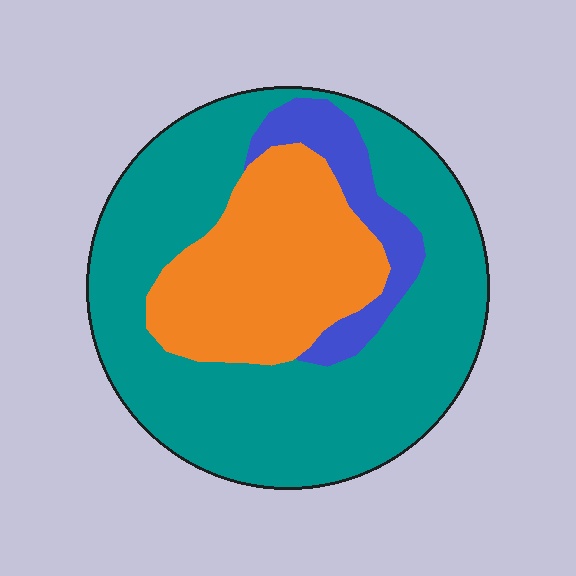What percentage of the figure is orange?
Orange takes up about one quarter (1/4) of the figure.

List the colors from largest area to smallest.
From largest to smallest: teal, orange, blue.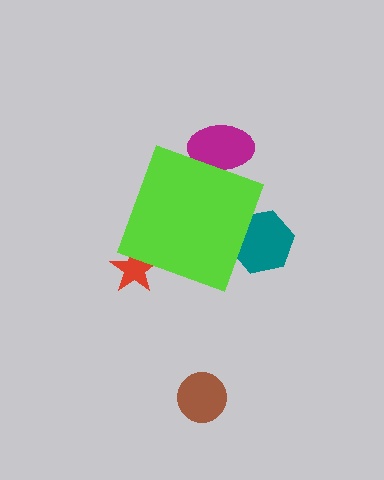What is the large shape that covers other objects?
A lime diamond.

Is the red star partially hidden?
Yes, the red star is partially hidden behind the lime diamond.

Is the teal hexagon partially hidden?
Yes, the teal hexagon is partially hidden behind the lime diamond.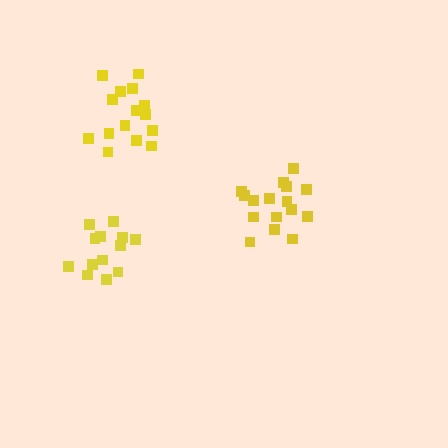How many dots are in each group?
Group 1: 13 dots, Group 2: 16 dots, Group 3: 15 dots (44 total).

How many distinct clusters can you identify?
There are 3 distinct clusters.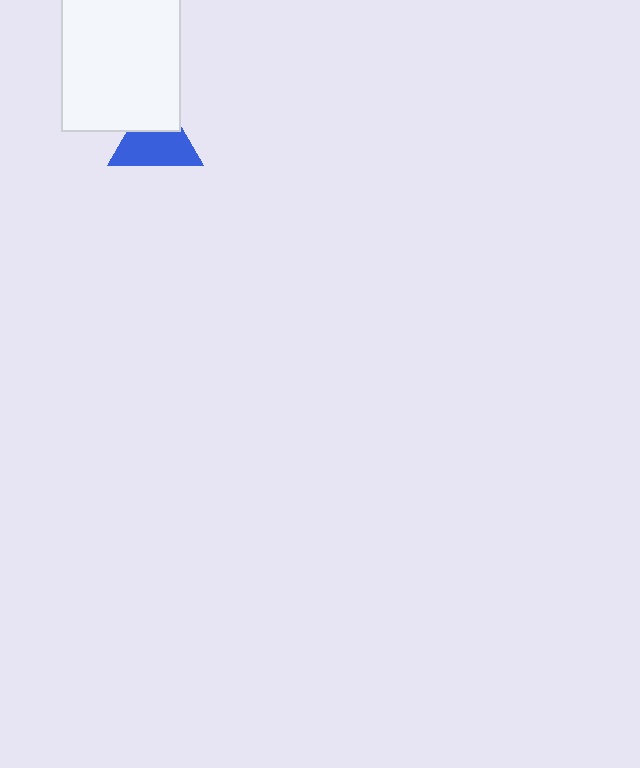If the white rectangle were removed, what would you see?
You would see the complete blue triangle.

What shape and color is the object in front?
The object in front is a white rectangle.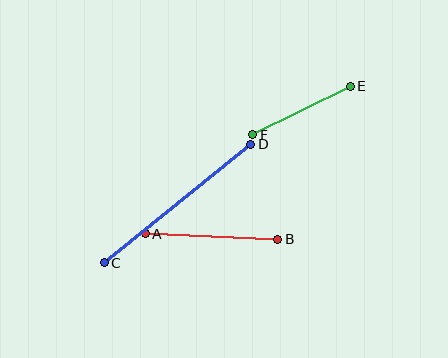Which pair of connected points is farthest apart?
Points C and D are farthest apart.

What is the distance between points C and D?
The distance is approximately 189 pixels.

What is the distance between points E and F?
The distance is approximately 109 pixels.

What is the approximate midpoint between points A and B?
The midpoint is at approximately (212, 236) pixels.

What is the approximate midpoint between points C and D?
The midpoint is at approximately (178, 203) pixels.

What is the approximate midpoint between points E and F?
The midpoint is at approximately (301, 110) pixels.